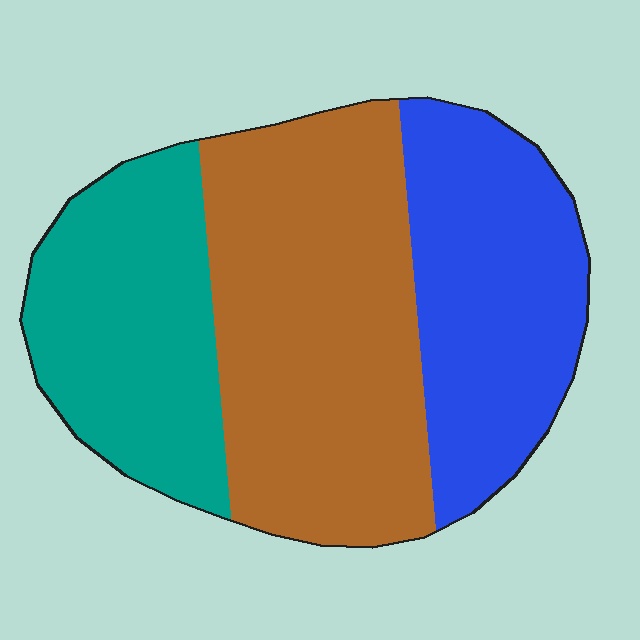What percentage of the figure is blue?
Blue takes up between a sixth and a third of the figure.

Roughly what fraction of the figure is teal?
Teal covers about 25% of the figure.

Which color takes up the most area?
Brown, at roughly 45%.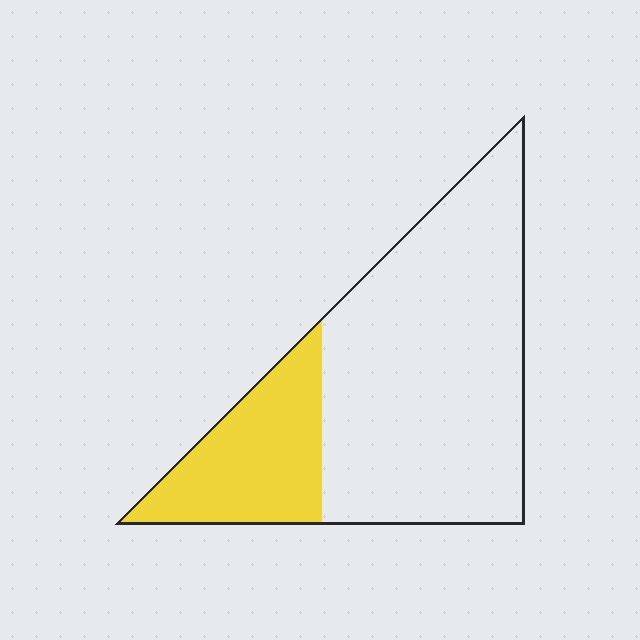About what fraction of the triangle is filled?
About one quarter (1/4).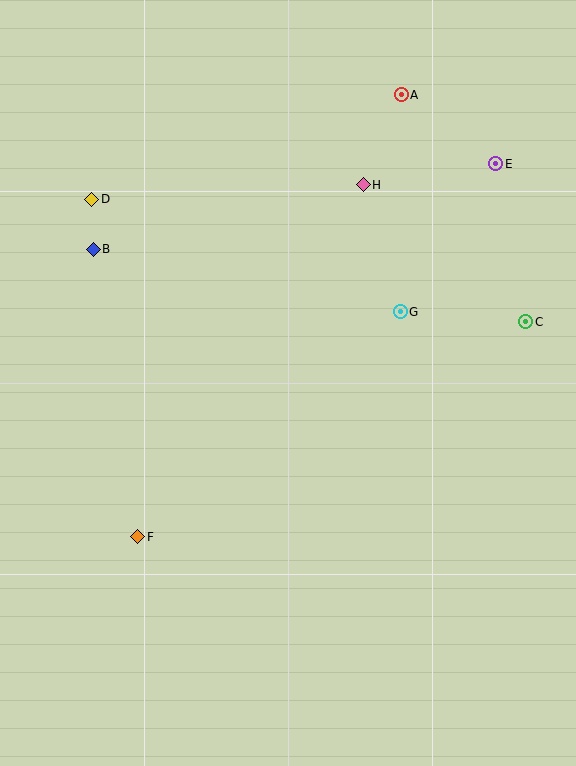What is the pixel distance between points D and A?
The distance between D and A is 326 pixels.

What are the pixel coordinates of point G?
Point G is at (400, 312).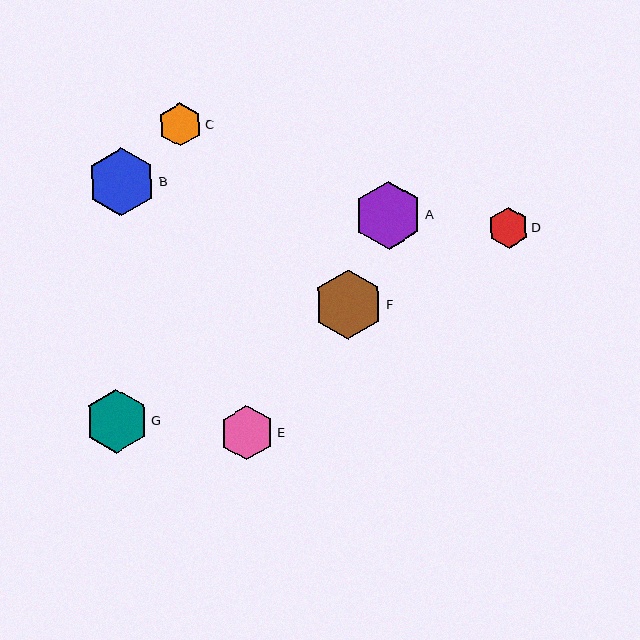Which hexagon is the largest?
Hexagon F is the largest with a size of approximately 69 pixels.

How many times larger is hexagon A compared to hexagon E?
Hexagon A is approximately 1.3 times the size of hexagon E.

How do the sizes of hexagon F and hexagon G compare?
Hexagon F and hexagon G are approximately the same size.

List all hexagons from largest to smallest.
From largest to smallest: F, B, A, G, E, C, D.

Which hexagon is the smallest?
Hexagon D is the smallest with a size of approximately 41 pixels.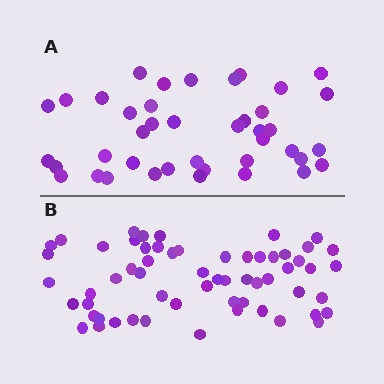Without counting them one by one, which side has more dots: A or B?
Region B (the bottom region) has more dots.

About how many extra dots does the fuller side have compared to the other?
Region B has approximately 20 more dots than region A.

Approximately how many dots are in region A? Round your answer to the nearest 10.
About 40 dots. (The exact count is 41, which rounds to 40.)